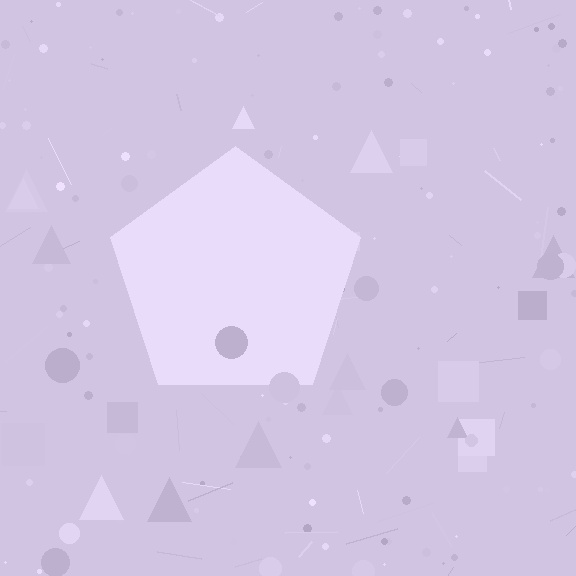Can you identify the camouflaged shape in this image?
The camouflaged shape is a pentagon.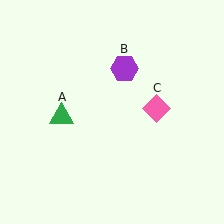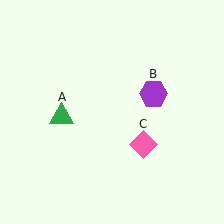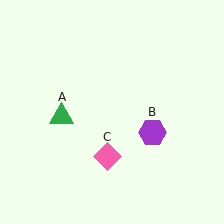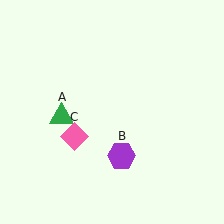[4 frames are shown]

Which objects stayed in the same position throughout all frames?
Green triangle (object A) remained stationary.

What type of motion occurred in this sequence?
The purple hexagon (object B), pink diamond (object C) rotated clockwise around the center of the scene.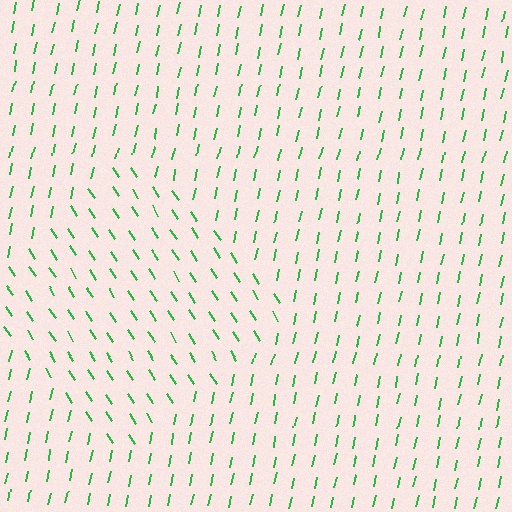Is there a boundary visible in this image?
Yes, there is a texture boundary formed by a change in line orientation.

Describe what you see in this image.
The image is filled with small green line segments. A diamond region in the image has lines oriented differently from the surrounding lines, creating a visible texture boundary.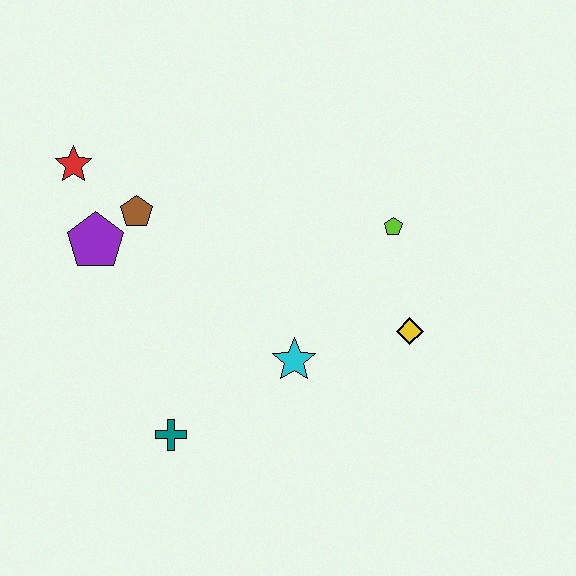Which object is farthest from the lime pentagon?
The red star is farthest from the lime pentagon.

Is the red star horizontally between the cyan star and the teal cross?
No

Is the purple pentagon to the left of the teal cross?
Yes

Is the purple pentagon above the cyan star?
Yes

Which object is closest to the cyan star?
The yellow diamond is closest to the cyan star.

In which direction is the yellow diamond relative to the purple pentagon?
The yellow diamond is to the right of the purple pentagon.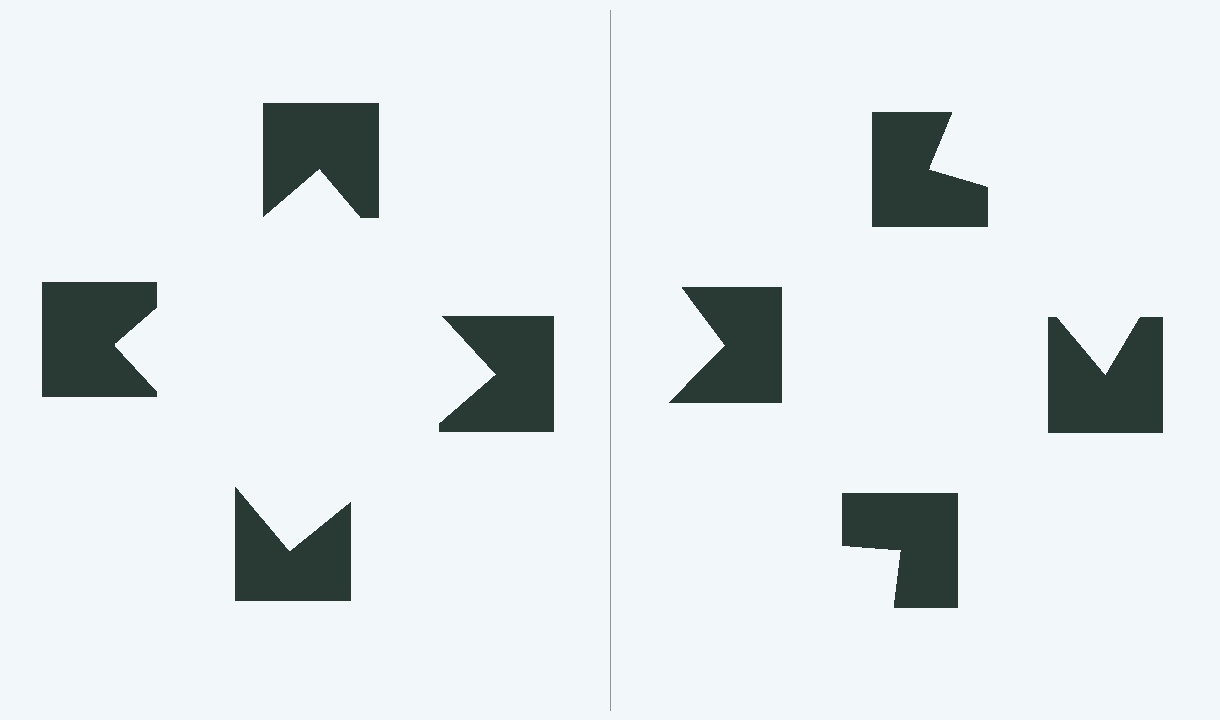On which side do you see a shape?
An illusory square appears on the left side. On the right side the wedge cuts are rotated, so no coherent shape forms.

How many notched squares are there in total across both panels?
8 — 4 on each side.